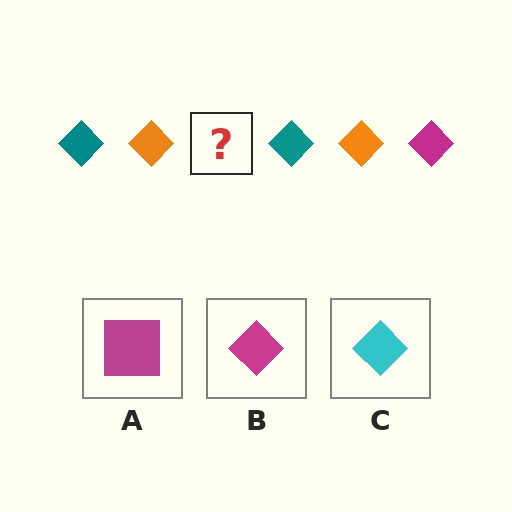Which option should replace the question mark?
Option B.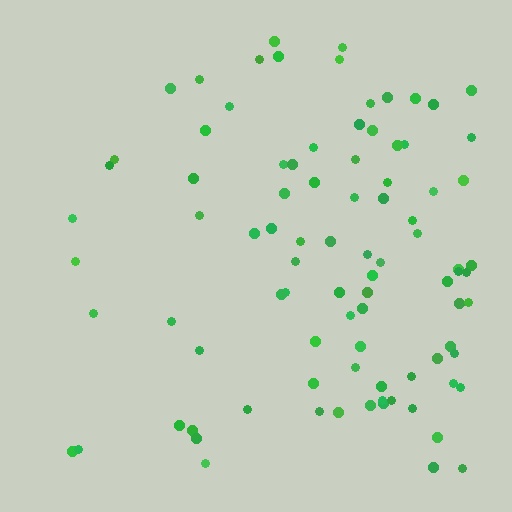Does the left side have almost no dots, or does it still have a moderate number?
Still a moderate number, just noticeably fewer than the right.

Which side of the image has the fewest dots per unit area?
The left.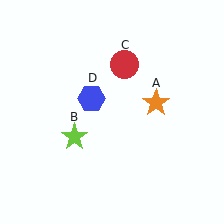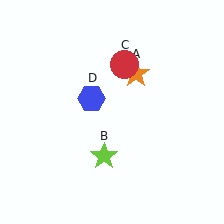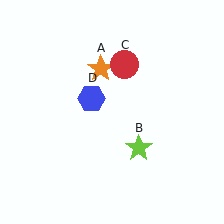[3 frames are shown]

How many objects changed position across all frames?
2 objects changed position: orange star (object A), lime star (object B).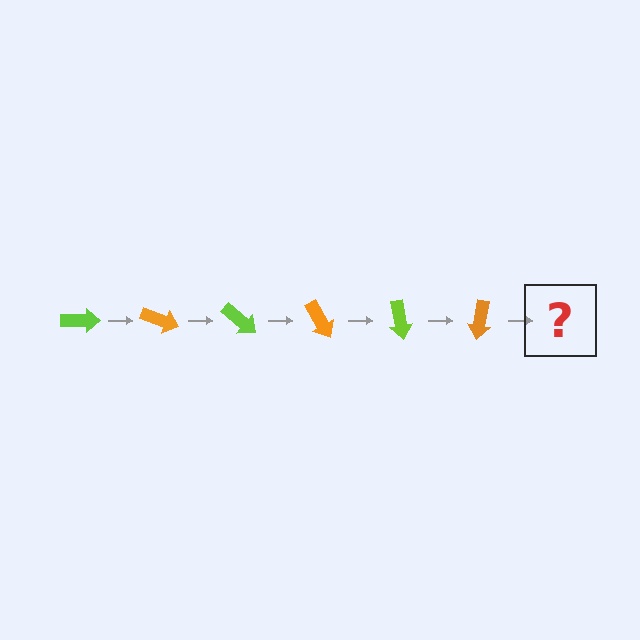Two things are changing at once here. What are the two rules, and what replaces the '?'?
The two rules are that it rotates 20 degrees each step and the color cycles through lime and orange. The '?' should be a lime arrow, rotated 120 degrees from the start.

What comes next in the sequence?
The next element should be a lime arrow, rotated 120 degrees from the start.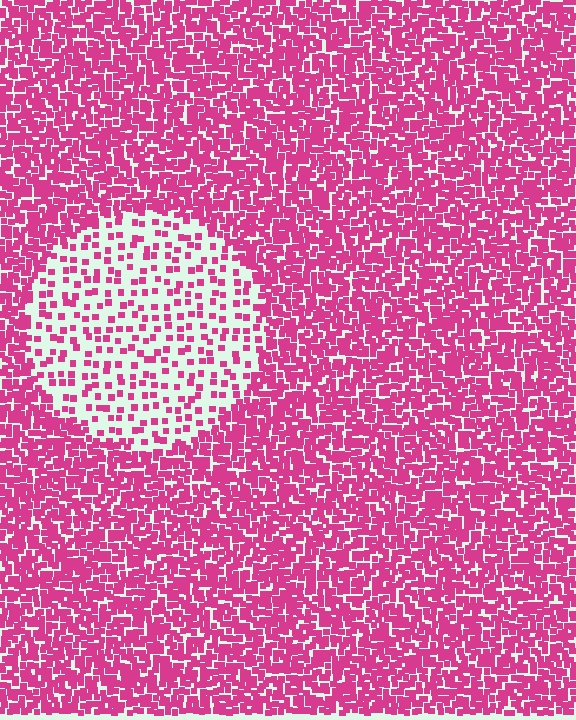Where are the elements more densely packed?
The elements are more densely packed outside the circle boundary.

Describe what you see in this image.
The image contains small magenta elements arranged at two different densities. A circle-shaped region is visible where the elements are less densely packed than the surrounding area.